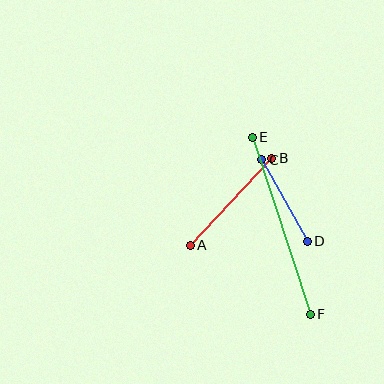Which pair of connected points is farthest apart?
Points E and F are farthest apart.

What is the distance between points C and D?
The distance is approximately 93 pixels.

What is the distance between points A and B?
The distance is approximately 119 pixels.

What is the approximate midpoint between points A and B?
The midpoint is at approximately (231, 202) pixels.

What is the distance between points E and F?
The distance is approximately 186 pixels.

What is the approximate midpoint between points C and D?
The midpoint is at approximately (284, 201) pixels.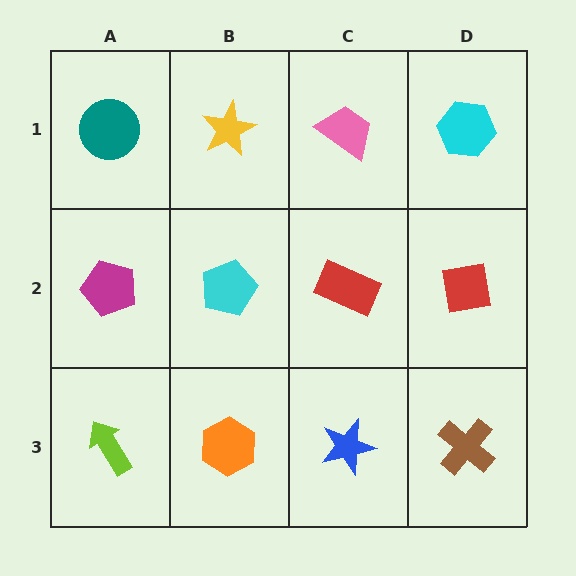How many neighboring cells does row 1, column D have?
2.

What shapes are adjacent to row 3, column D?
A red square (row 2, column D), a blue star (row 3, column C).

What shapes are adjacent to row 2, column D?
A cyan hexagon (row 1, column D), a brown cross (row 3, column D), a red rectangle (row 2, column C).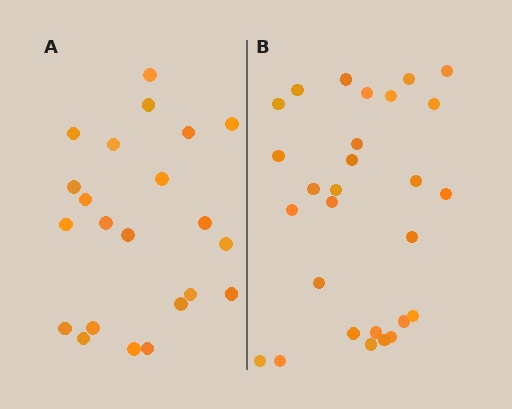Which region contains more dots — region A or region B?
Region B (the right region) has more dots.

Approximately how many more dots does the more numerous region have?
Region B has about 6 more dots than region A.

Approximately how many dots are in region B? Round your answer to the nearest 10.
About 30 dots. (The exact count is 28, which rounds to 30.)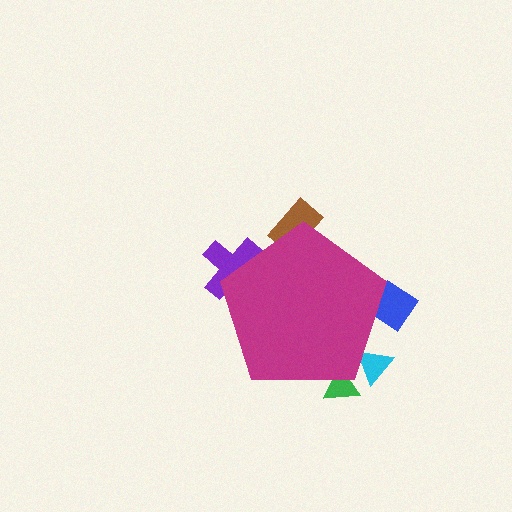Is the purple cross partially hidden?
Yes, the purple cross is partially hidden behind the magenta pentagon.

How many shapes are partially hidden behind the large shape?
5 shapes are partially hidden.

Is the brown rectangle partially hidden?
Yes, the brown rectangle is partially hidden behind the magenta pentagon.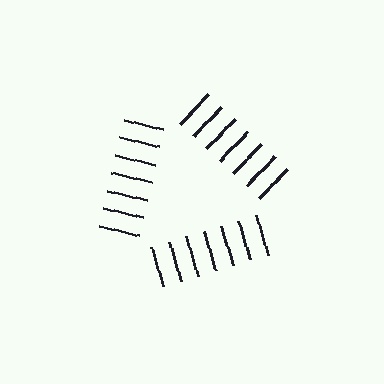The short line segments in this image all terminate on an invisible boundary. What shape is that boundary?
An illusory triangle — the line segments terminate on its edges but no continuous stroke is drawn.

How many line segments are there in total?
21 — 7 along each of the 3 edges.